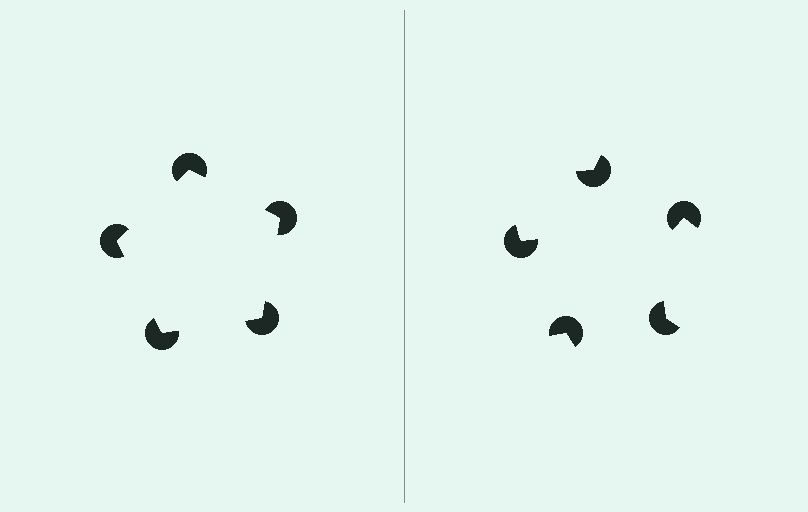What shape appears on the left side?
An illusory pentagon.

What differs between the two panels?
The pac-man discs are positioned identically on both sides; only the wedge orientations differ. On the left they align to a pentagon; on the right they are misaligned.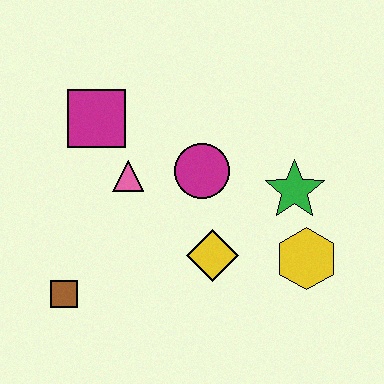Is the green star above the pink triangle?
No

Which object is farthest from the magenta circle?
The brown square is farthest from the magenta circle.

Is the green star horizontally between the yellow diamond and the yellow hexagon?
Yes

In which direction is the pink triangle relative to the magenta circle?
The pink triangle is to the left of the magenta circle.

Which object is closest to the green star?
The yellow hexagon is closest to the green star.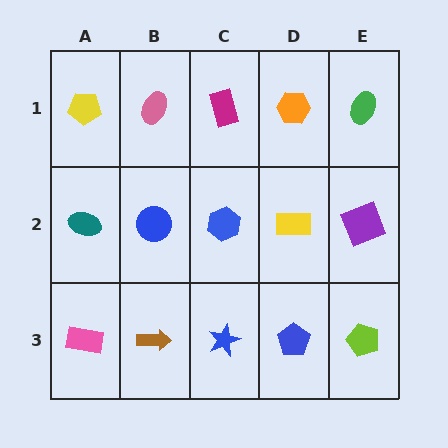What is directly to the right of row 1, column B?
A magenta rectangle.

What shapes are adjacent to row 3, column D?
A yellow rectangle (row 2, column D), a blue star (row 3, column C), a lime pentagon (row 3, column E).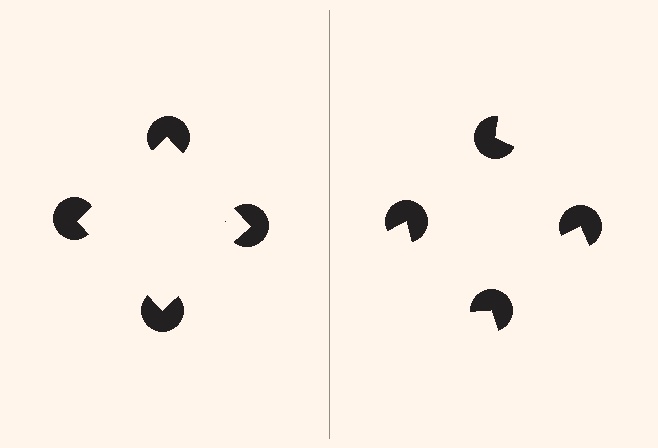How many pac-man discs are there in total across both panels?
8 — 4 on each side.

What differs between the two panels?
The pac-man discs are positioned identically on both sides; only the wedge orientations differ. On the left they align to a square; on the right they are misaligned.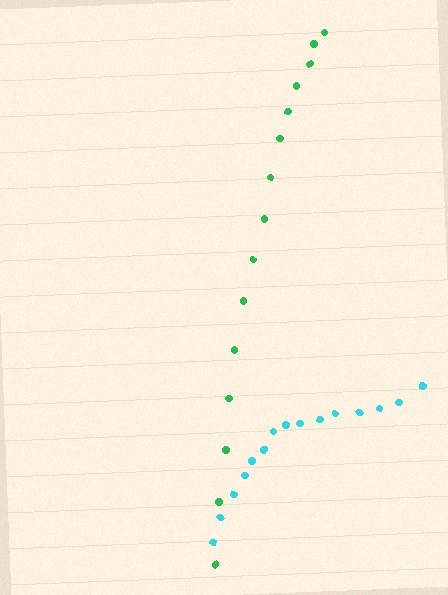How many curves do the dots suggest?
There are 2 distinct paths.